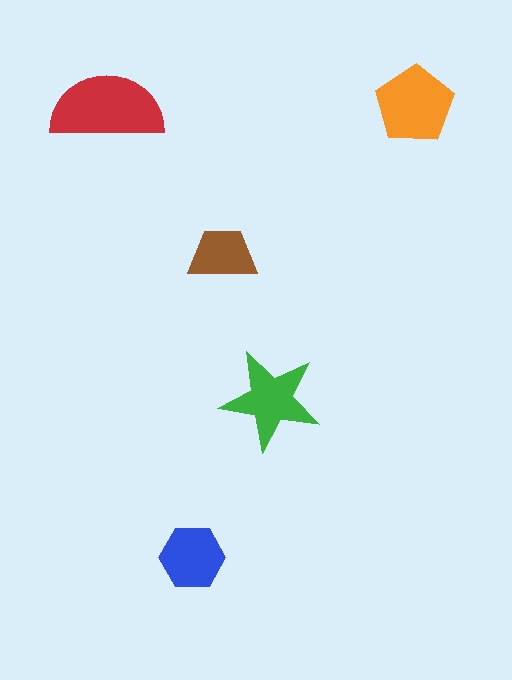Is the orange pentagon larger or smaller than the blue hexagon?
Larger.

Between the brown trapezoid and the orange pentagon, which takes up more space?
The orange pentagon.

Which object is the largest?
The red semicircle.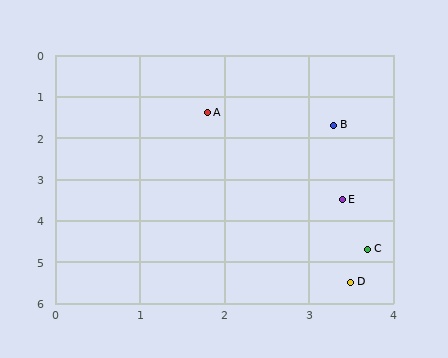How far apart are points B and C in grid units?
Points B and C are about 3.0 grid units apart.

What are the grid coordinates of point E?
Point E is at approximately (3.4, 3.5).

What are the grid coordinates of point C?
Point C is at approximately (3.7, 4.7).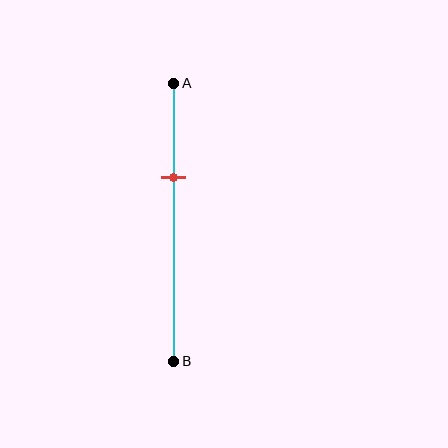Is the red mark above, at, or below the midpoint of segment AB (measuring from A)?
The red mark is above the midpoint of segment AB.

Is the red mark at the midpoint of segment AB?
No, the mark is at about 35% from A, not at the 50% midpoint.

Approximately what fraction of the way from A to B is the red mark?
The red mark is approximately 35% of the way from A to B.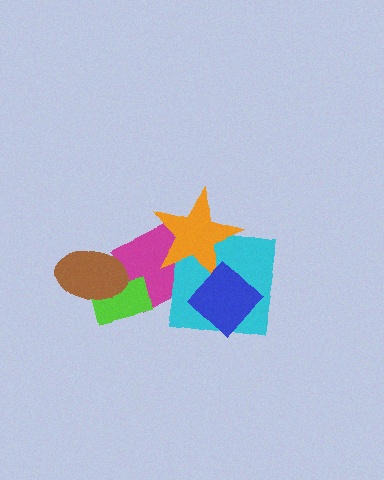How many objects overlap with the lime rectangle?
2 objects overlap with the lime rectangle.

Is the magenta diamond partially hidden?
Yes, it is partially covered by another shape.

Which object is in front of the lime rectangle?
The brown ellipse is in front of the lime rectangle.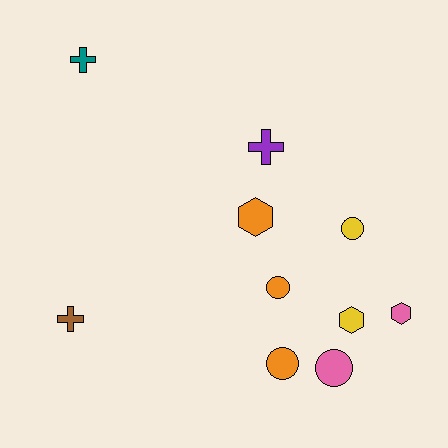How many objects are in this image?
There are 10 objects.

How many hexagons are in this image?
There are 3 hexagons.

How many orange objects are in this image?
There are 3 orange objects.